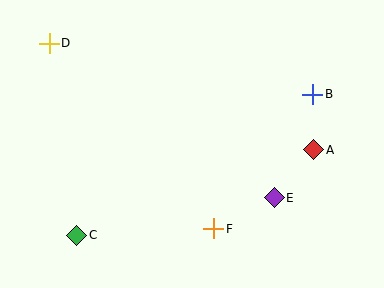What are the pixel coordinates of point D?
Point D is at (49, 43).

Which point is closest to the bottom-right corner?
Point E is closest to the bottom-right corner.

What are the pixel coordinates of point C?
Point C is at (77, 235).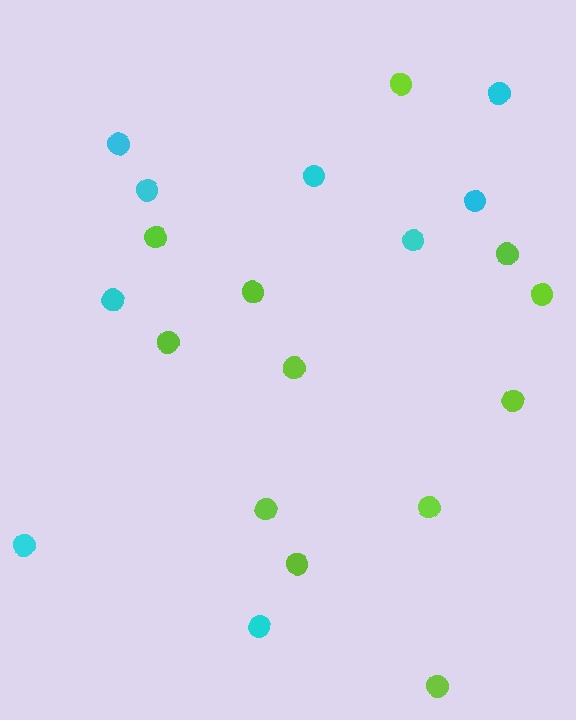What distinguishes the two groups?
There are 2 groups: one group of lime circles (12) and one group of cyan circles (9).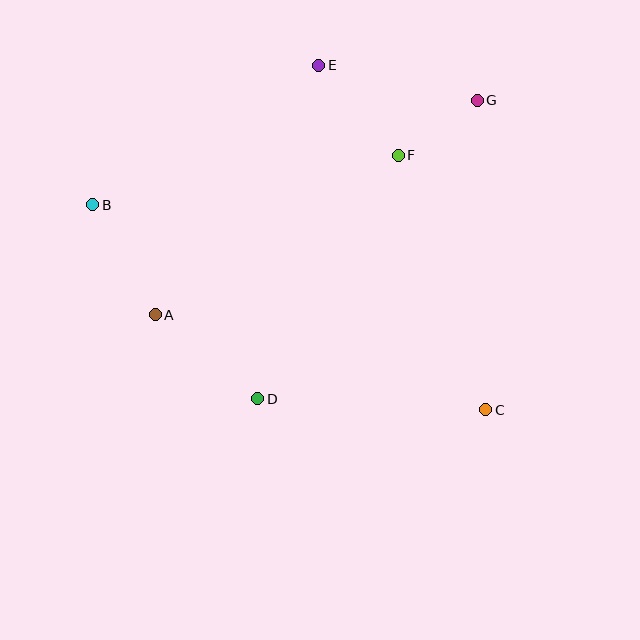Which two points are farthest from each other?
Points B and C are farthest from each other.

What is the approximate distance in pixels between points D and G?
The distance between D and G is approximately 370 pixels.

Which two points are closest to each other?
Points F and G are closest to each other.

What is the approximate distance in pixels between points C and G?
The distance between C and G is approximately 310 pixels.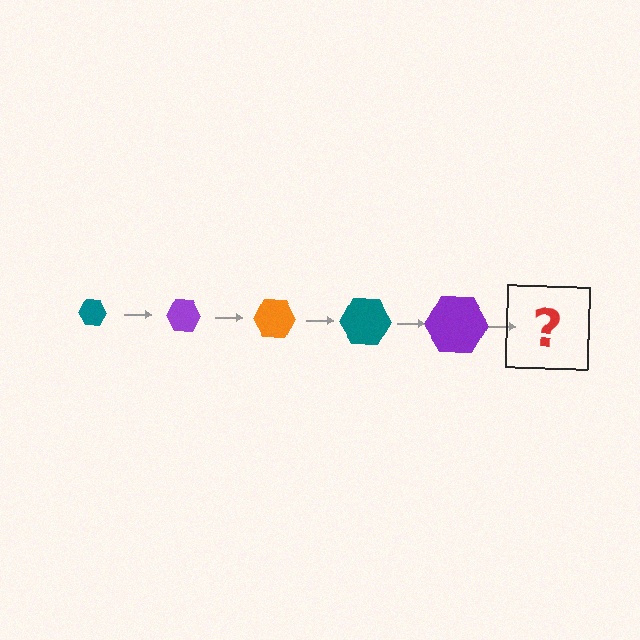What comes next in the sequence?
The next element should be an orange hexagon, larger than the previous one.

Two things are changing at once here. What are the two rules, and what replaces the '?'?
The two rules are that the hexagon grows larger each step and the color cycles through teal, purple, and orange. The '?' should be an orange hexagon, larger than the previous one.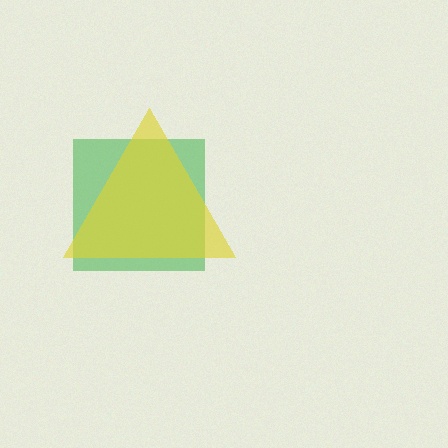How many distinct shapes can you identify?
There are 2 distinct shapes: a green square, a yellow triangle.